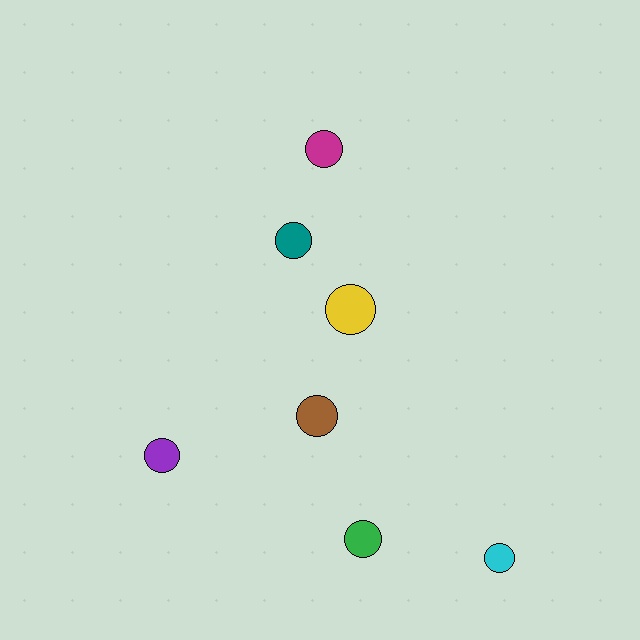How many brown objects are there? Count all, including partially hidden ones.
There is 1 brown object.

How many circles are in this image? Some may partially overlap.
There are 7 circles.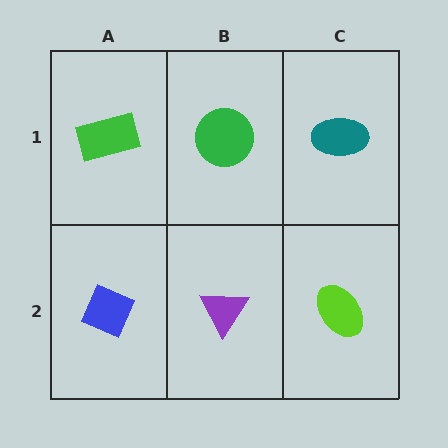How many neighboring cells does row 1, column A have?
2.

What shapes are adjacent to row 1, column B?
A purple triangle (row 2, column B), a green rectangle (row 1, column A), a teal ellipse (row 1, column C).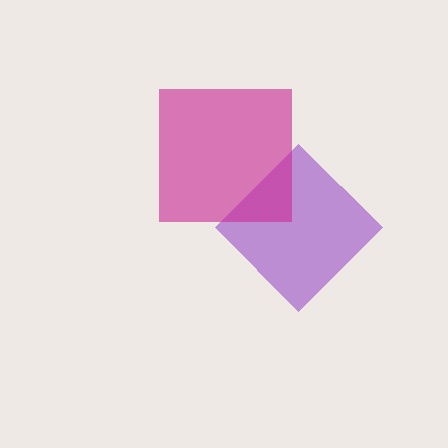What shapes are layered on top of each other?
The layered shapes are: a purple diamond, a magenta square.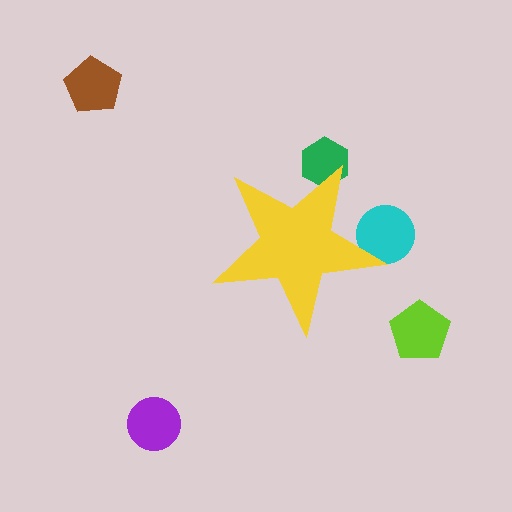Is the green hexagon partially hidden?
Yes, the green hexagon is partially hidden behind the yellow star.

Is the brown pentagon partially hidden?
No, the brown pentagon is fully visible.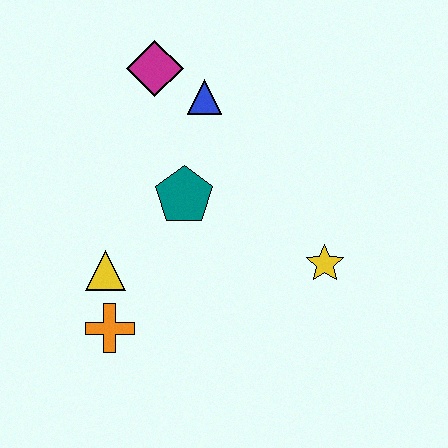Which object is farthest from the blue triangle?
The orange cross is farthest from the blue triangle.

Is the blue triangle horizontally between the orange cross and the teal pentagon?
No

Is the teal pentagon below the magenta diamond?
Yes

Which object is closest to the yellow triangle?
The orange cross is closest to the yellow triangle.